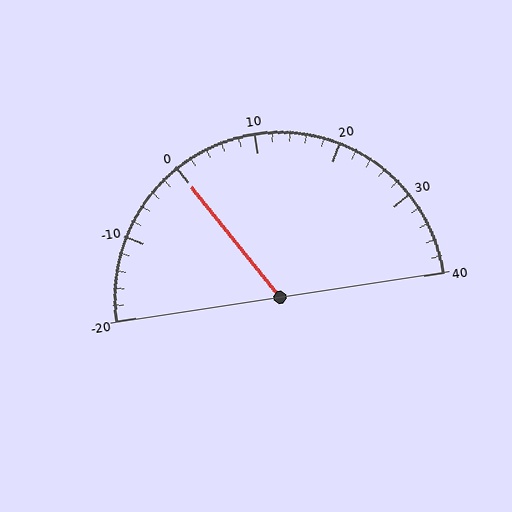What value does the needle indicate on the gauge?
The needle indicates approximately 0.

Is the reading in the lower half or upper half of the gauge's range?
The reading is in the lower half of the range (-20 to 40).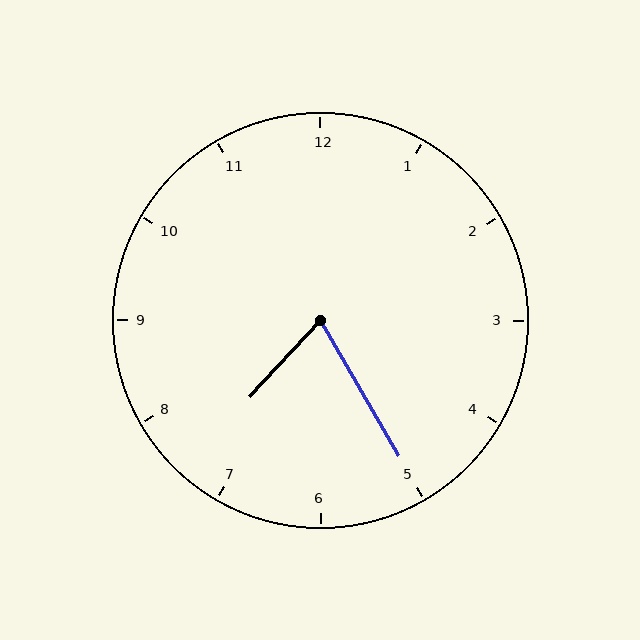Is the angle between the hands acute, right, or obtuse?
It is acute.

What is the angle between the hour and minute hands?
Approximately 72 degrees.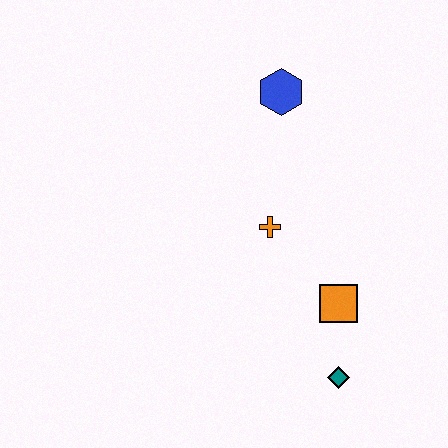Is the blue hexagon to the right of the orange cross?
Yes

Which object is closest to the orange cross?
The orange square is closest to the orange cross.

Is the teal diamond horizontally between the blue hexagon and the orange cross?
No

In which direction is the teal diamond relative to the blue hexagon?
The teal diamond is below the blue hexagon.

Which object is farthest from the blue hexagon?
The teal diamond is farthest from the blue hexagon.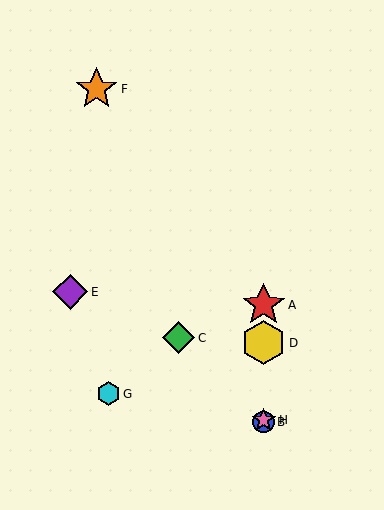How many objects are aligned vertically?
4 objects (A, B, D, H) are aligned vertically.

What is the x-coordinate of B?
Object B is at x≈264.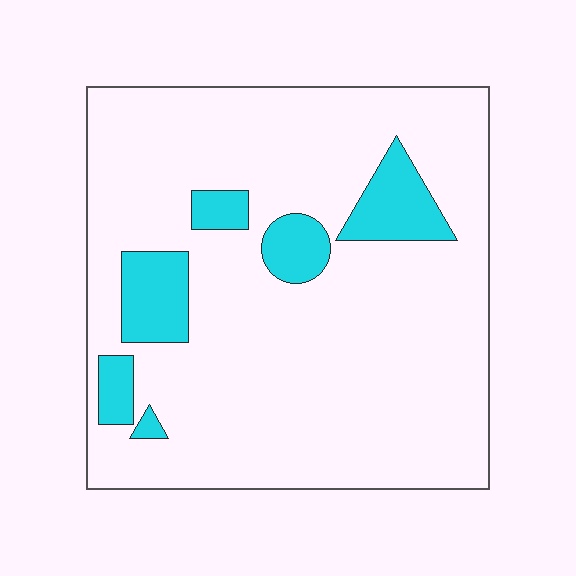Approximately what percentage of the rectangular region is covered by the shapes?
Approximately 15%.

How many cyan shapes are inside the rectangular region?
6.